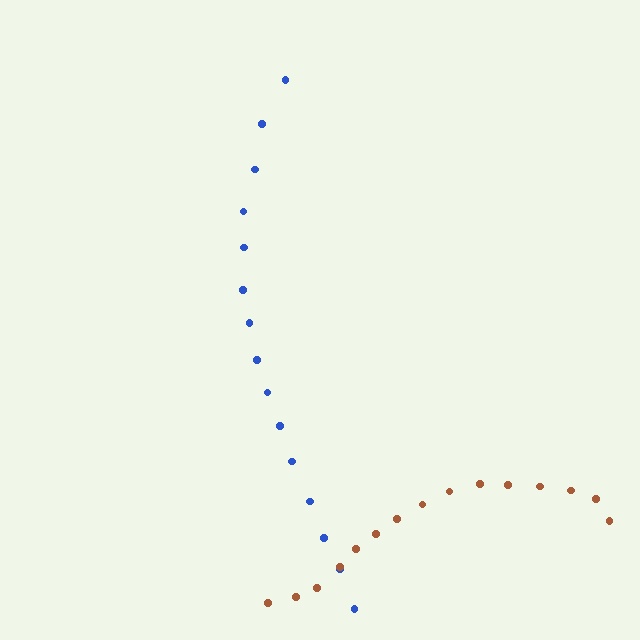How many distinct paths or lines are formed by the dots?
There are 2 distinct paths.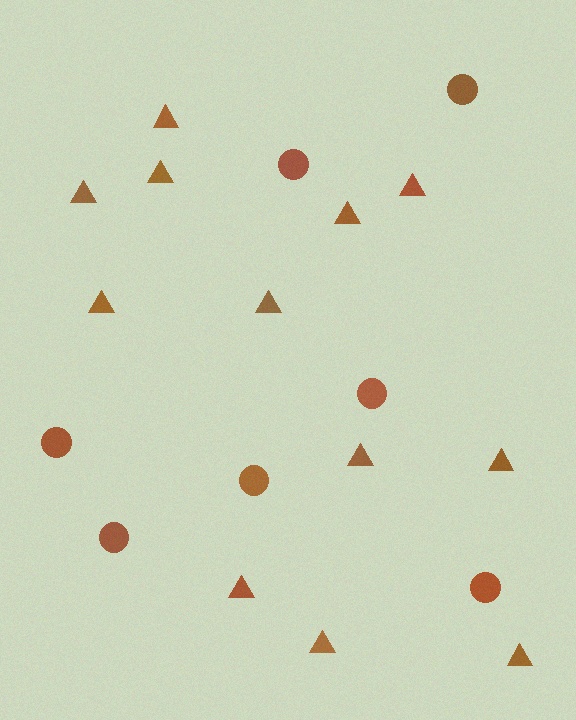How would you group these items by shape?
There are 2 groups: one group of triangles (12) and one group of circles (7).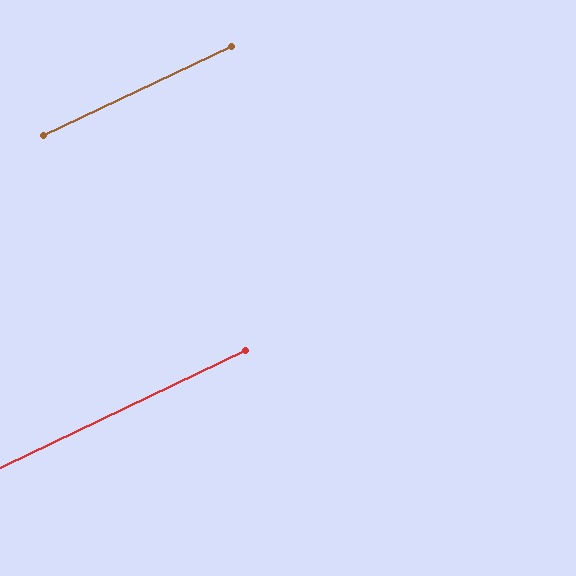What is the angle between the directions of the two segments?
Approximately 0 degrees.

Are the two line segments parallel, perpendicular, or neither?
Parallel — their directions differ by only 0.2°.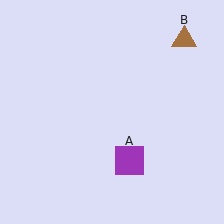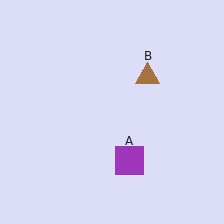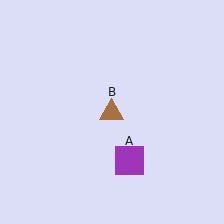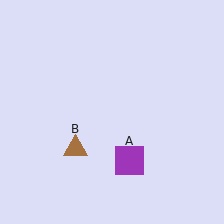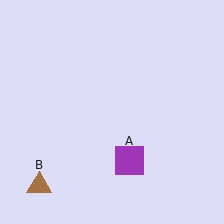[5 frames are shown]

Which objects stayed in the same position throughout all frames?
Purple square (object A) remained stationary.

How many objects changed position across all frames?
1 object changed position: brown triangle (object B).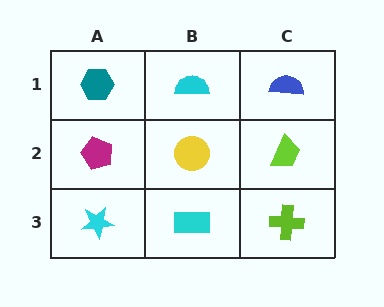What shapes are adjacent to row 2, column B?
A cyan semicircle (row 1, column B), a cyan rectangle (row 3, column B), a magenta pentagon (row 2, column A), a lime trapezoid (row 2, column C).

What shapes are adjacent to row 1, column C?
A lime trapezoid (row 2, column C), a cyan semicircle (row 1, column B).